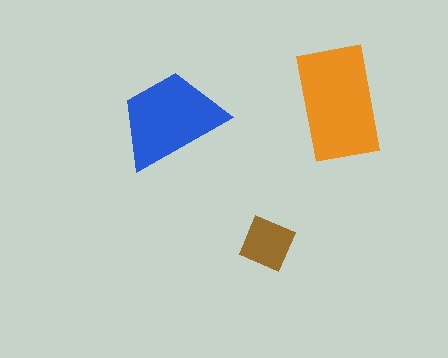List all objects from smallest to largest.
The brown square, the blue trapezoid, the orange rectangle.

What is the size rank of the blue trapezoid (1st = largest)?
2nd.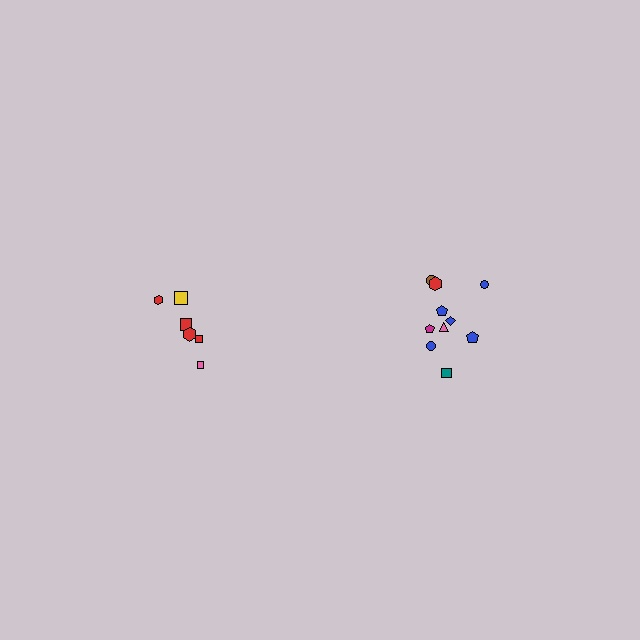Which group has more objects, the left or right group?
The right group.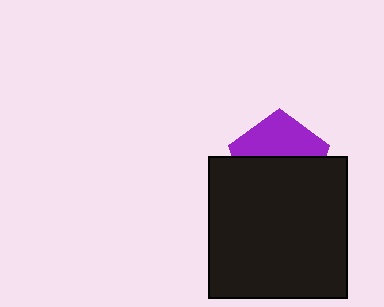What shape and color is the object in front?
The object in front is a black rectangle.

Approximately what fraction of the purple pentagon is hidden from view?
Roughly 58% of the purple pentagon is hidden behind the black rectangle.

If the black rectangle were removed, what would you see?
You would see the complete purple pentagon.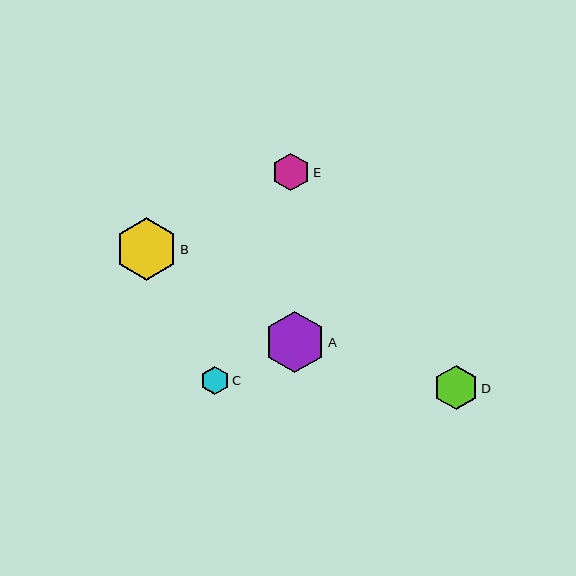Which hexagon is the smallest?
Hexagon C is the smallest with a size of approximately 28 pixels.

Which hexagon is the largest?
Hexagon B is the largest with a size of approximately 63 pixels.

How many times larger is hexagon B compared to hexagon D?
Hexagon B is approximately 1.4 times the size of hexagon D.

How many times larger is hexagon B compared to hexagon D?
Hexagon B is approximately 1.4 times the size of hexagon D.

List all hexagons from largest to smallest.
From largest to smallest: B, A, D, E, C.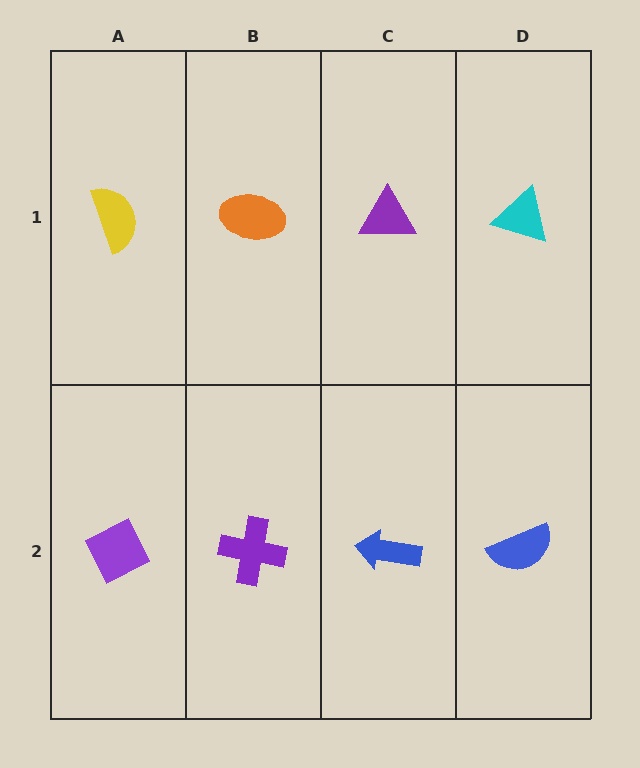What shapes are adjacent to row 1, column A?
A purple diamond (row 2, column A), an orange ellipse (row 1, column B).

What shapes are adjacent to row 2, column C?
A purple triangle (row 1, column C), a purple cross (row 2, column B), a blue semicircle (row 2, column D).